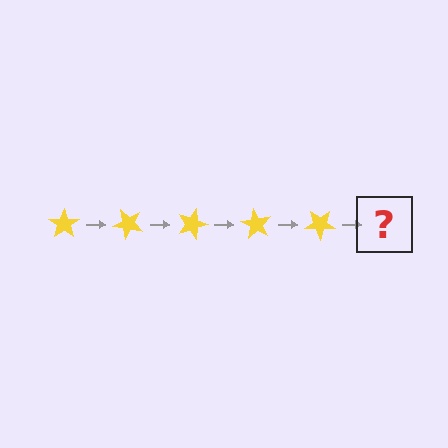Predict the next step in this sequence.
The next step is a yellow star rotated 225 degrees.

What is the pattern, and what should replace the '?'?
The pattern is that the star rotates 45 degrees each step. The '?' should be a yellow star rotated 225 degrees.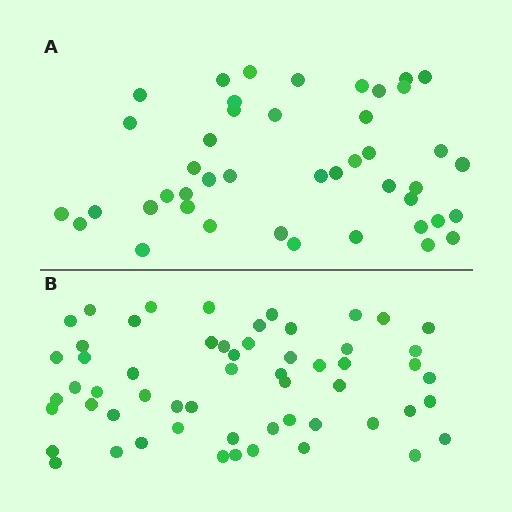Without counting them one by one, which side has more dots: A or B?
Region B (the bottom region) has more dots.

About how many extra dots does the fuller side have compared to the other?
Region B has approximately 15 more dots than region A.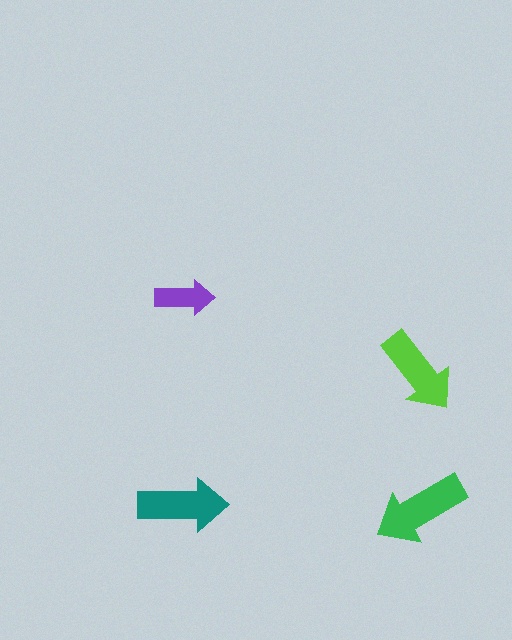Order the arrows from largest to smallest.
the green one, the teal one, the lime one, the purple one.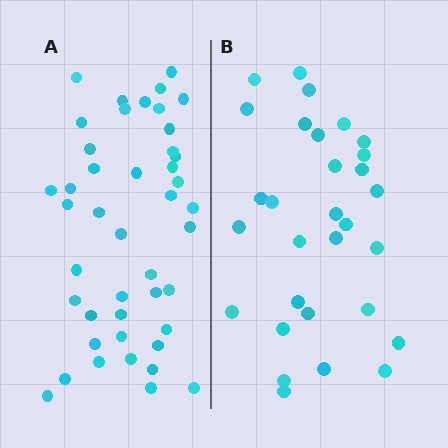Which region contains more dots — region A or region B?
Region A (the left region) has more dots.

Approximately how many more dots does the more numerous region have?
Region A has approximately 15 more dots than region B.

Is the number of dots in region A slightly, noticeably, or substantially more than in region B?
Region A has substantially more. The ratio is roughly 1.5 to 1.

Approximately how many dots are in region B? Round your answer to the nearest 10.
About 30 dots.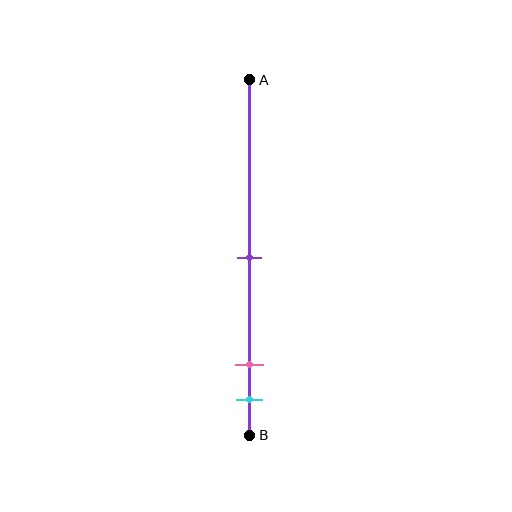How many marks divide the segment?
There are 3 marks dividing the segment.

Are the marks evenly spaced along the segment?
No, the marks are not evenly spaced.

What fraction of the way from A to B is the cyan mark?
The cyan mark is approximately 90% (0.9) of the way from A to B.